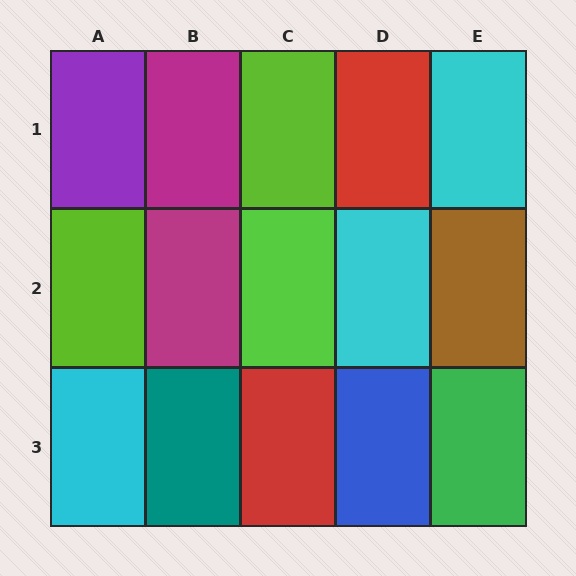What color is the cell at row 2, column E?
Brown.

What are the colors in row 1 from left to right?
Purple, magenta, lime, red, cyan.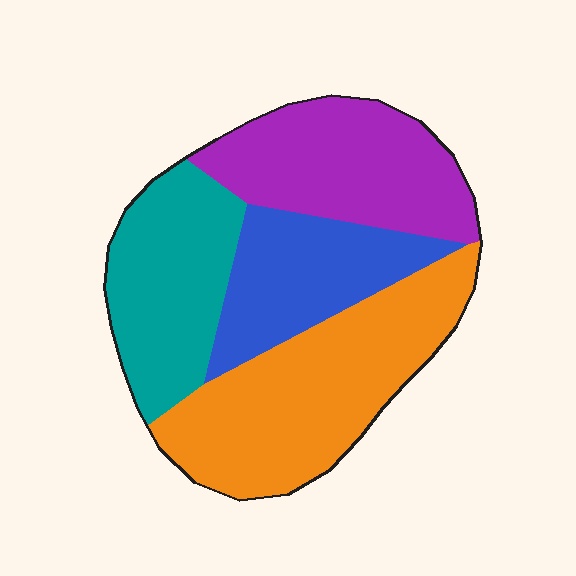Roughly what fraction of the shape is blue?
Blue takes up about one fifth (1/5) of the shape.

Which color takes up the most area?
Orange, at roughly 35%.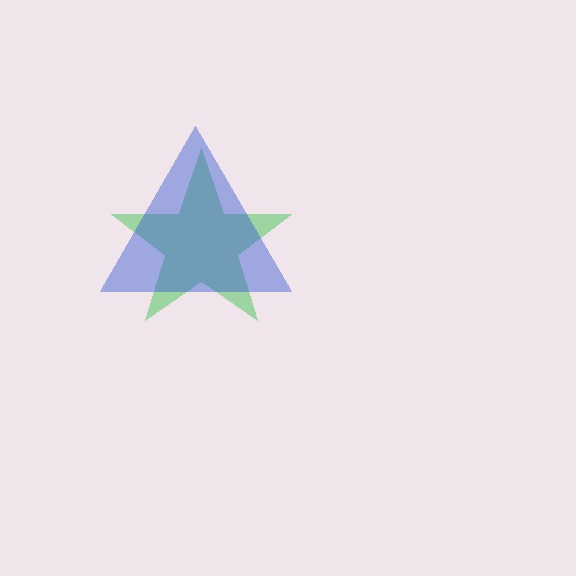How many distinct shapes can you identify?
There are 2 distinct shapes: a green star, a blue triangle.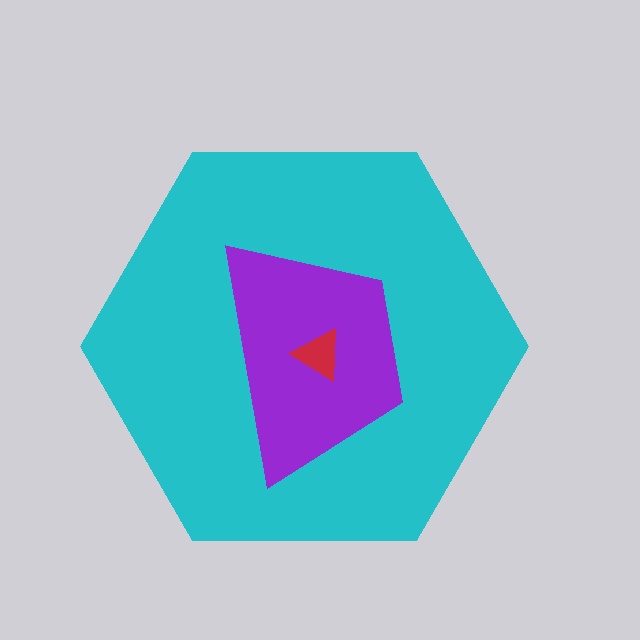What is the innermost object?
The red triangle.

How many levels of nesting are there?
3.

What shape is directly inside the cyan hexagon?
The purple trapezoid.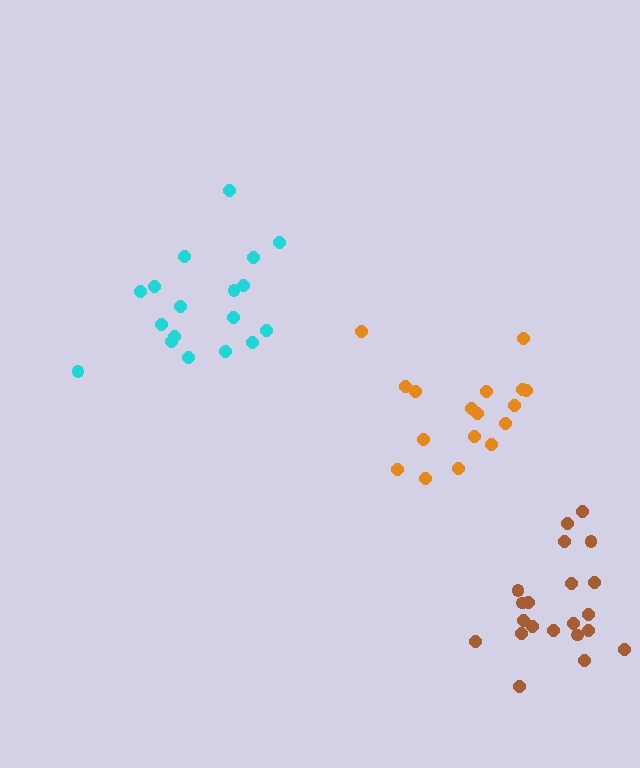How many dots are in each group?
Group 1: 17 dots, Group 2: 18 dots, Group 3: 21 dots (56 total).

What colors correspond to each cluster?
The clusters are colored: orange, cyan, brown.